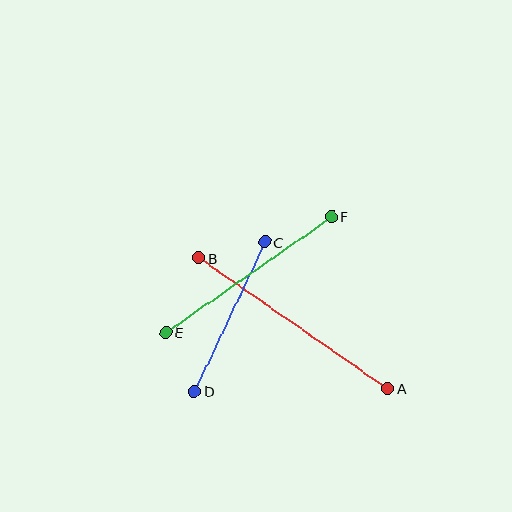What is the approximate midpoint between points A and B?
The midpoint is at approximately (293, 323) pixels.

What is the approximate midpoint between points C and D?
The midpoint is at approximately (229, 317) pixels.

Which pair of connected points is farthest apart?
Points A and B are farthest apart.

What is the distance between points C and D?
The distance is approximately 165 pixels.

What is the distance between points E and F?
The distance is approximately 202 pixels.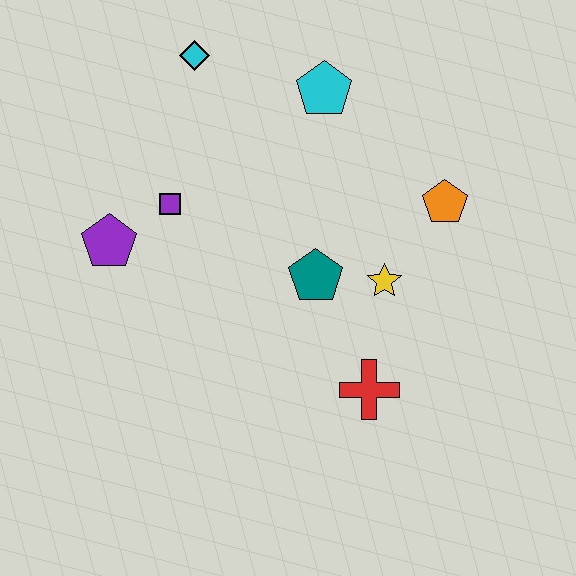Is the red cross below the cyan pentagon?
Yes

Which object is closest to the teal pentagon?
The yellow star is closest to the teal pentagon.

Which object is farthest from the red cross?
The cyan diamond is farthest from the red cross.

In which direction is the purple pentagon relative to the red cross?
The purple pentagon is to the left of the red cross.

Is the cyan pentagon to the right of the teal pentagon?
Yes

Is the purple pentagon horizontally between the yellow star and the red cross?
No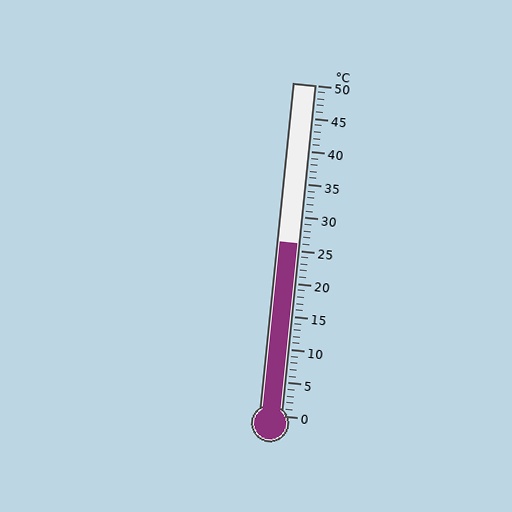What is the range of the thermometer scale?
The thermometer scale ranges from 0°C to 50°C.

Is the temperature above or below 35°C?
The temperature is below 35°C.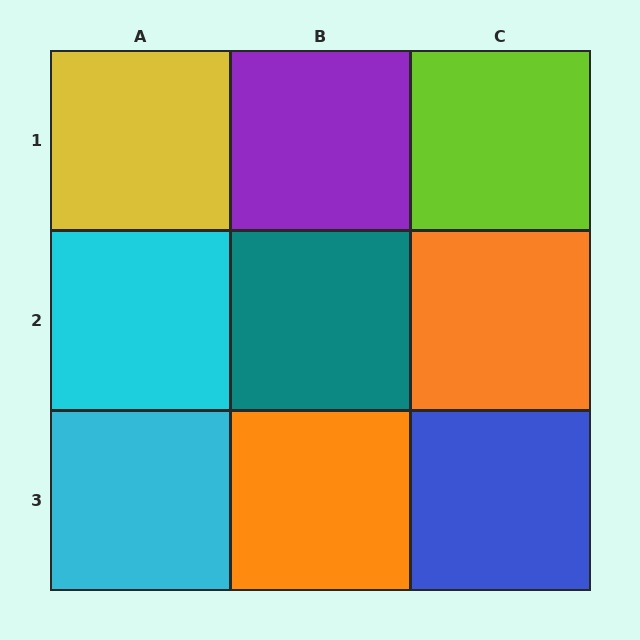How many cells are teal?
1 cell is teal.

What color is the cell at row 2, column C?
Orange.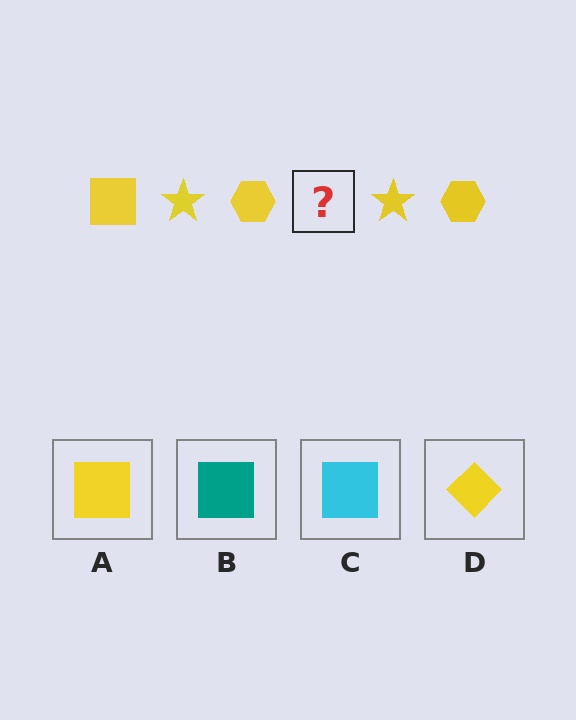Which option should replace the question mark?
Option A.